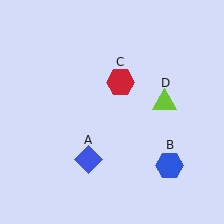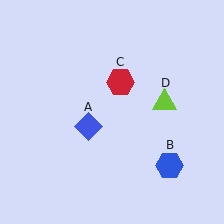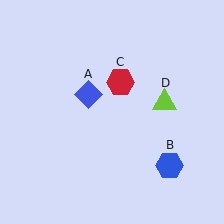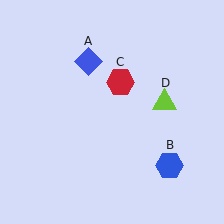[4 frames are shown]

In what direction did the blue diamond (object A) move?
The blue diamond (object A) moved up.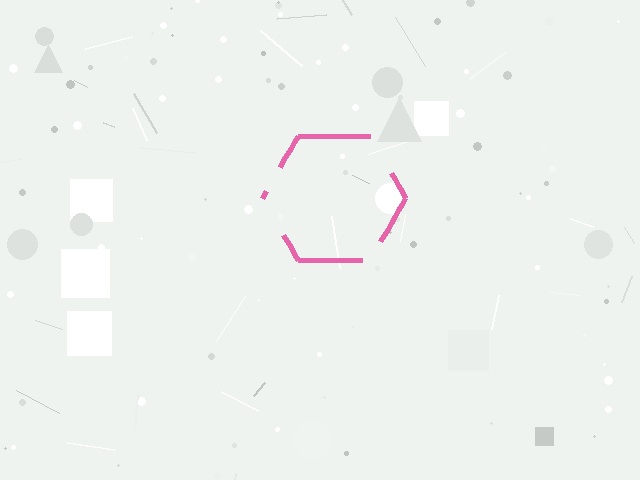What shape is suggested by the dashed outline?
The dashed outline suggests a hexagon.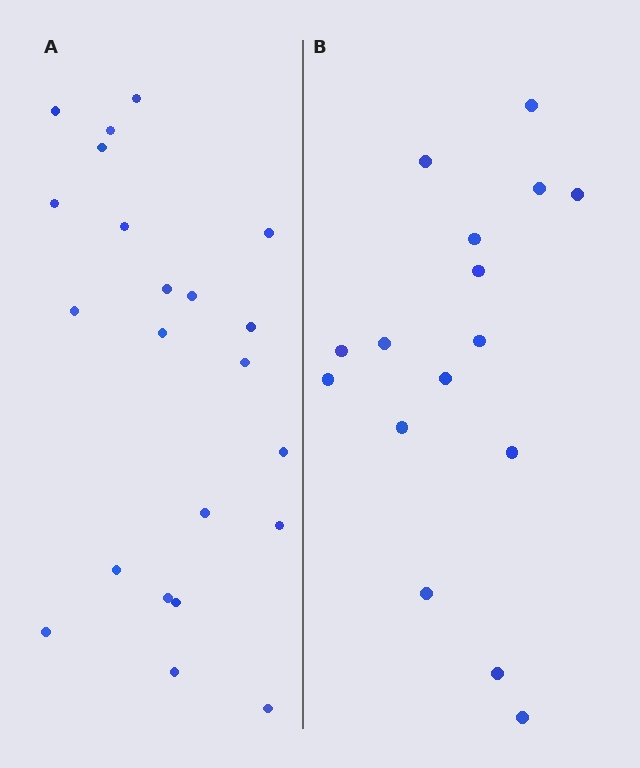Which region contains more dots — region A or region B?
Region A (the left region) has more dots.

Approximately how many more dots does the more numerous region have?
Region A has about 6 more dots than region B.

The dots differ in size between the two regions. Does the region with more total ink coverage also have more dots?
No. Region B has more total ink coverage because its dots are larger, but region A actually contains more individual dots. Total area can be misleading — the number of items is what matters here.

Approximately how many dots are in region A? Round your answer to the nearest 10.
About 20 dots. (The exact count is 22, which rounds to 20.)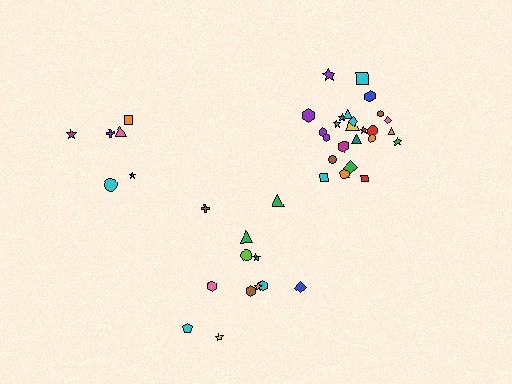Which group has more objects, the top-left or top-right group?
The top-right group.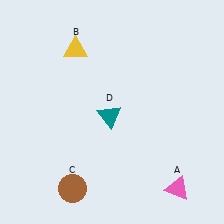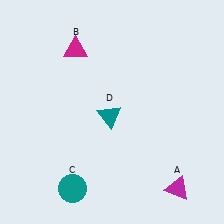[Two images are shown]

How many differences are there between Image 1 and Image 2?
There are 3 differences between the two images.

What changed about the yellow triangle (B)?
In Image 1, B is yellow. In Image 2, it changed to magenta.